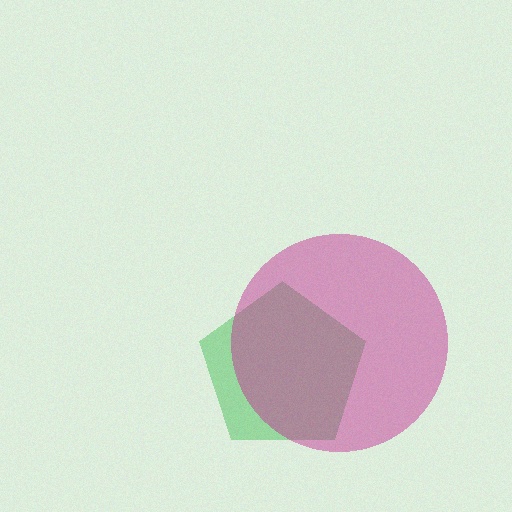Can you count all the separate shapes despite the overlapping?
Yes, there are 2 separate shapes.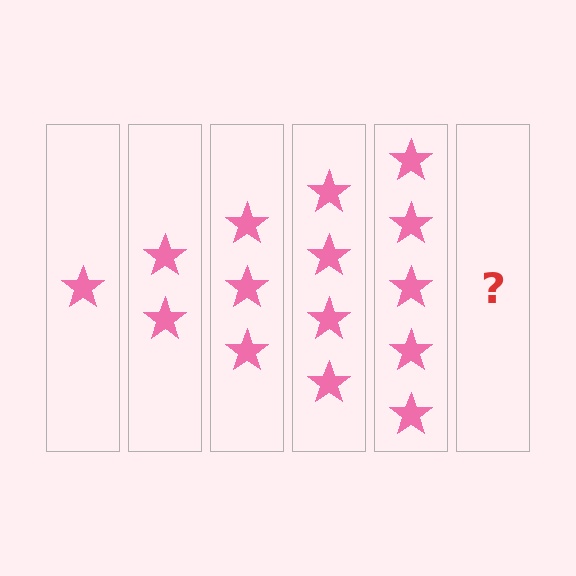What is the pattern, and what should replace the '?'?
The pattern is that each step adds one more star. The '?' should be 6 stars.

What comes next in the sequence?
The next element should be 6 stars.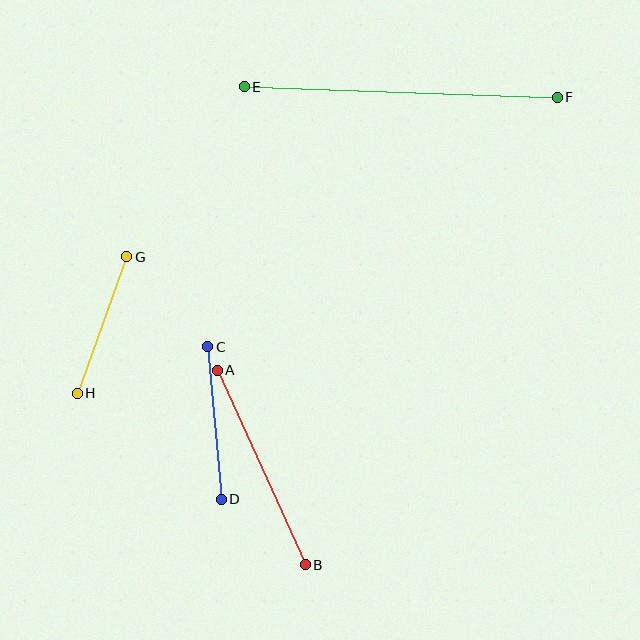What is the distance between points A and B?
The distance is approximately 213 pixels.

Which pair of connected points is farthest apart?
Points E and F are farthest apart.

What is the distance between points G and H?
The distance is approximately 145 pixels.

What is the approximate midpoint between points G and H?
The midpoint is at approximately (102, 325) pixels.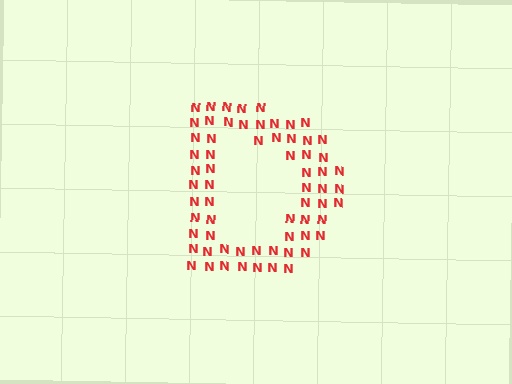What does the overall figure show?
The overall figure shows the letter D.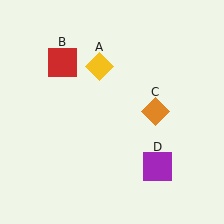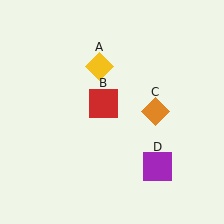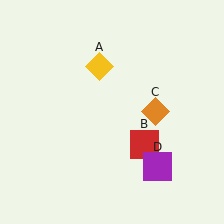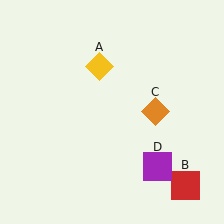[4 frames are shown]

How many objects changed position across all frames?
1 object changed position: red square (object B).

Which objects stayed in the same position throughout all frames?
Yellow diamond (object A) and orange diamond (object C) and purple square (object D) remained stationary.